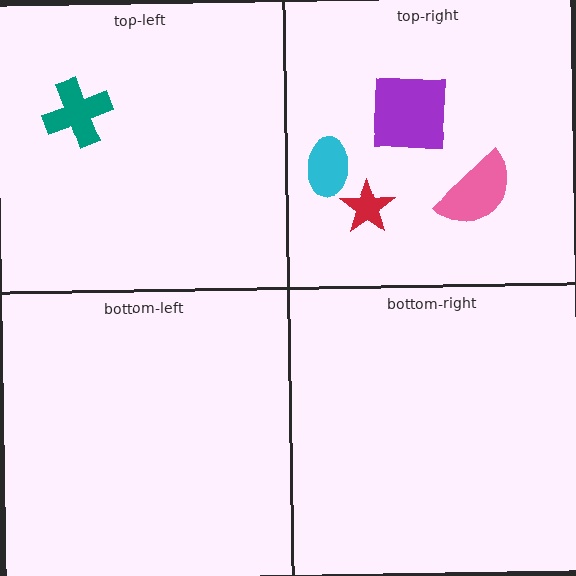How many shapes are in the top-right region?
4.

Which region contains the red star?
The top-right region.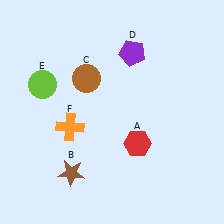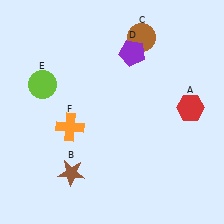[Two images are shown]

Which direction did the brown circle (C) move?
The brown circle (C) moved right.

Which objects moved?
The objects that moved are: the red hexagon (A), the brown circle (C).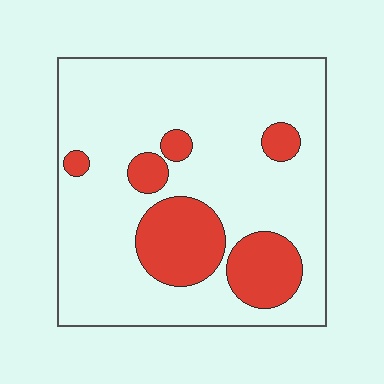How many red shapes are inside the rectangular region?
6.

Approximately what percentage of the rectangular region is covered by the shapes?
Approximately 20%.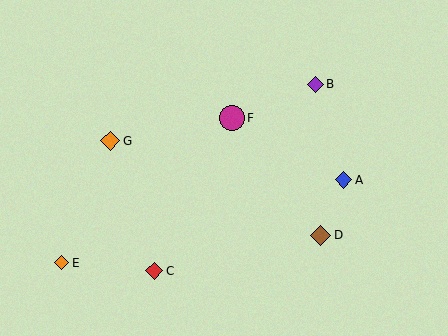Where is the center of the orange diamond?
The center of the orange diamond is at (110, 141).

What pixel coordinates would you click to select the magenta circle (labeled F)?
Click at (232, 118) to select the magenta circle F.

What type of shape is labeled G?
Shape G is an orange diamond.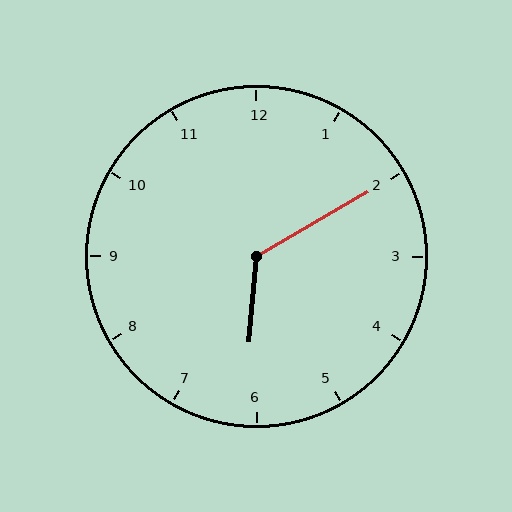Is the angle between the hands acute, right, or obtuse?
It is obtuse.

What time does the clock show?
6:10.